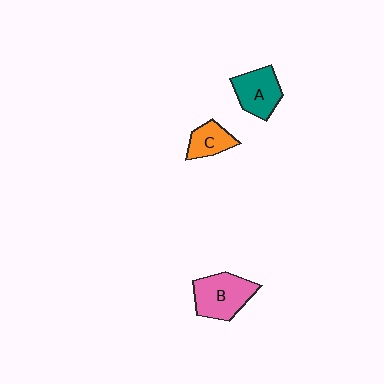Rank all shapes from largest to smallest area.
From largest to smallest: B (pink), A (teal), C (orange).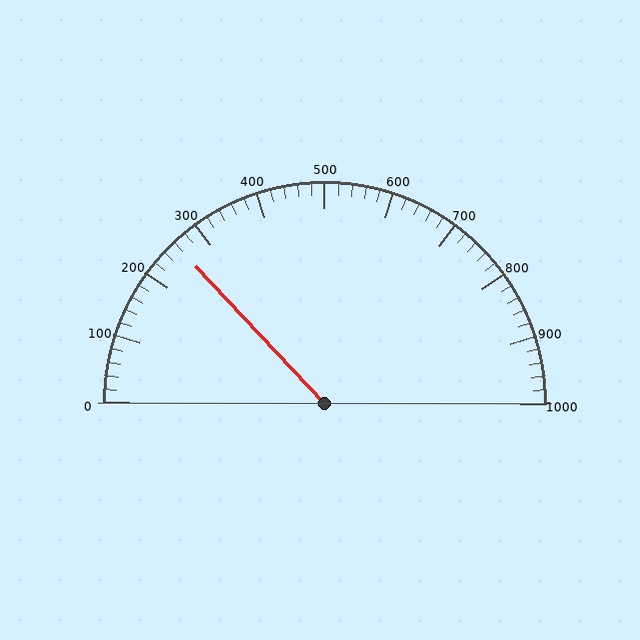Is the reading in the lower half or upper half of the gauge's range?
The reading is in the lower half of the range (0 to 1000).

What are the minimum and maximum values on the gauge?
The gauge ranges from 0 to 1000.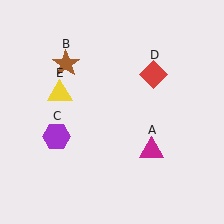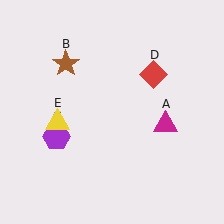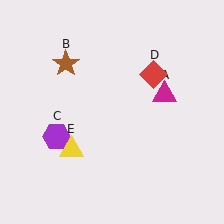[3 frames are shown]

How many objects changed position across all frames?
2 objects changed position: magenta triangle (object A), yellow triangle (object E).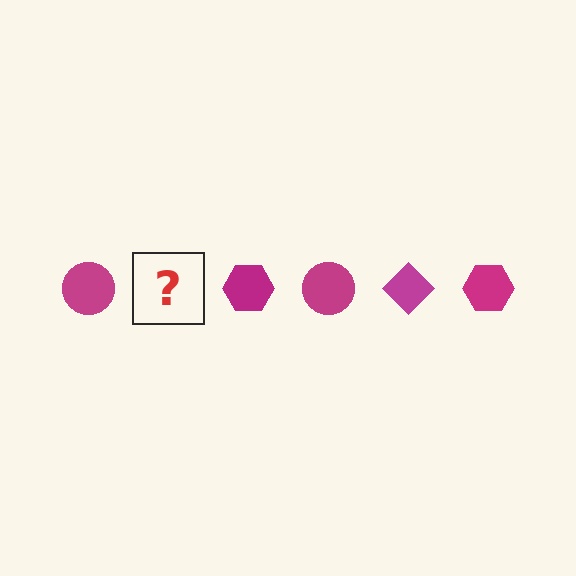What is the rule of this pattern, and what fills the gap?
The rule is that the pattern cycles through circle, diamond, hexagon shapes in magenta. The gap should be filled with a magenta diamond.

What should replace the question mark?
The question mark should be replaced with a magenta diamond.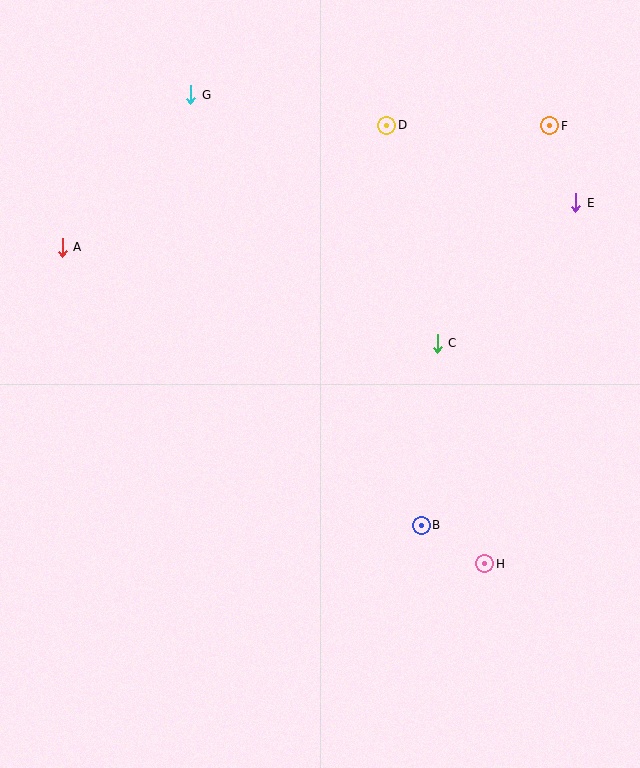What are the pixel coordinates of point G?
Point G is at (191, 95).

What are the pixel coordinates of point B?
Point B is at (421, 525).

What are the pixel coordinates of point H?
Point H is at (485, 564).